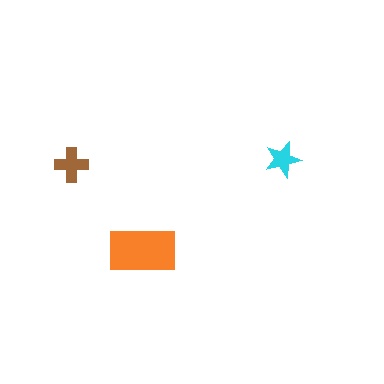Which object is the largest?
The orange rectangle.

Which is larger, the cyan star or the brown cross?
The brown cross.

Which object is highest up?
The cyan star is topmost.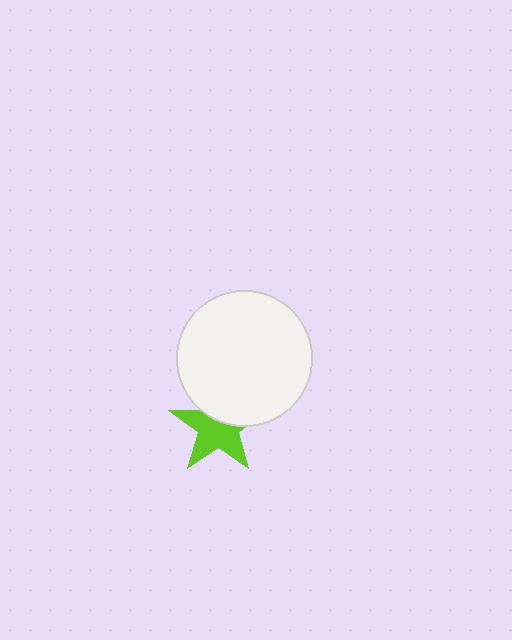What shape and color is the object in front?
The object in front is a white circle.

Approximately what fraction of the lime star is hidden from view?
Roughly 37% of the lime star is hidden behind the white circle.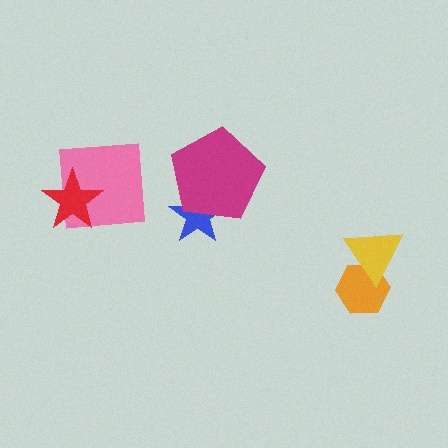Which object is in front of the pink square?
The red star is in front of the pink square.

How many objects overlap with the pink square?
1 object overlaps with the pink square.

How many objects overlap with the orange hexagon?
1 object overlaps with the orange hexagon.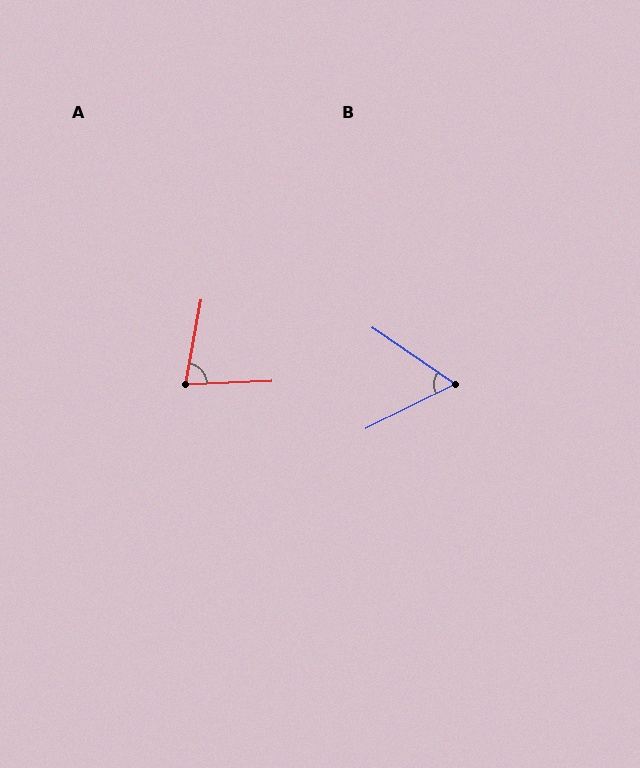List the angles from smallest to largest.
B (61°), A (77°).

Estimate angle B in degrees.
Approximately 61 degrees.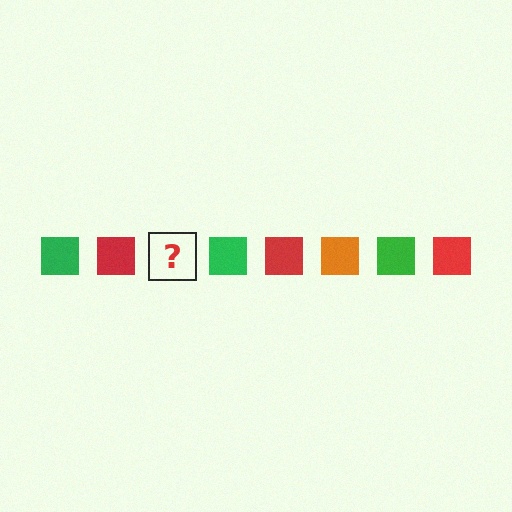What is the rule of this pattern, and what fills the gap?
The rule is that the pattern cycles through green, red, orange squares. The gap should be filled with an orange square.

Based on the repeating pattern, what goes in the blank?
The blank should be an orange square.